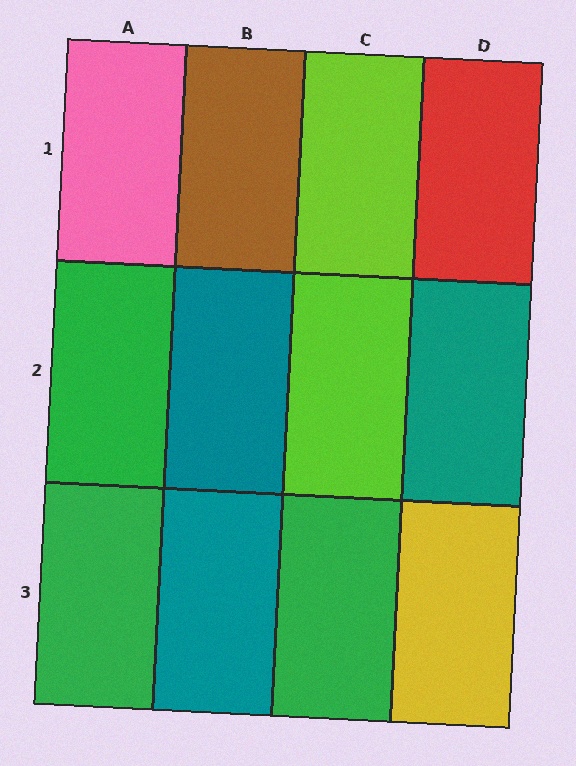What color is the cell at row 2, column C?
Lime.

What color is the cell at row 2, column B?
Teal.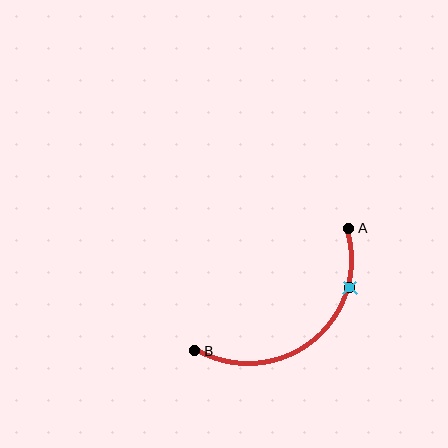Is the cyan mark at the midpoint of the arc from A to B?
No. The cyan mark lies on the arc but is closer to endpoint A. The arc midpoint would be at the point on the curve equidistant along the arc from both A and B.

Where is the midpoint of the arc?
The arc midpoint is the point on the curve farthest from the straight line joining A and B. It sits below and to the right of that line.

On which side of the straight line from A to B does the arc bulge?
The arc bulges below and to the right of the straight line connecting A and B.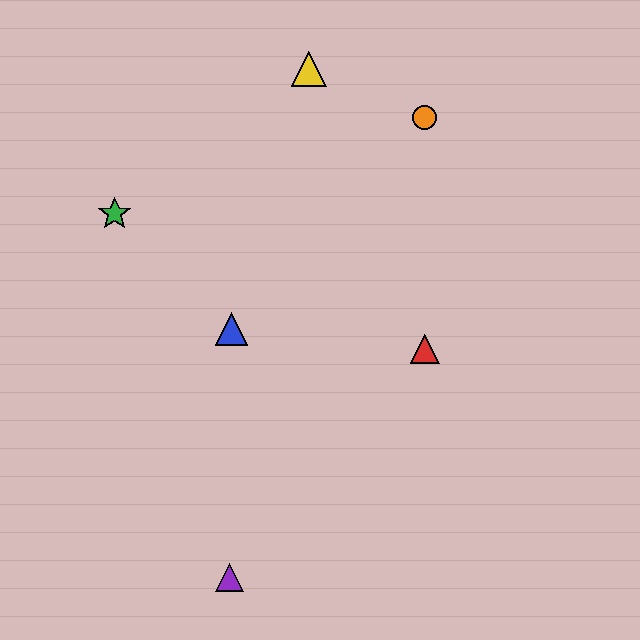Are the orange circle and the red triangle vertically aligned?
Yes, both are at x≈425.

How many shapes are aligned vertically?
2 shapes (the red triangle, the orange circle) are aligned vertically.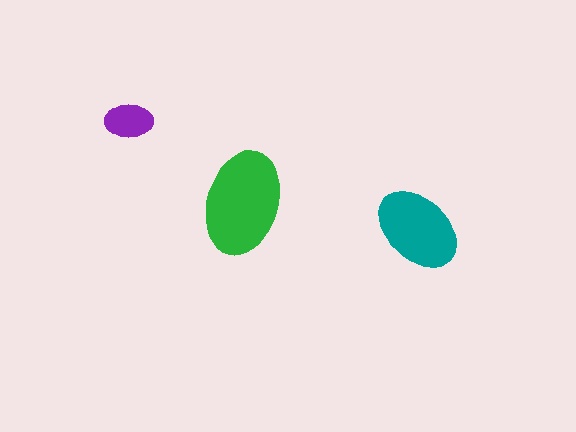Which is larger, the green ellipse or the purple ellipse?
The green one.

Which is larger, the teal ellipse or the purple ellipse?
The teal one.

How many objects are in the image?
There are 3 objects in the image.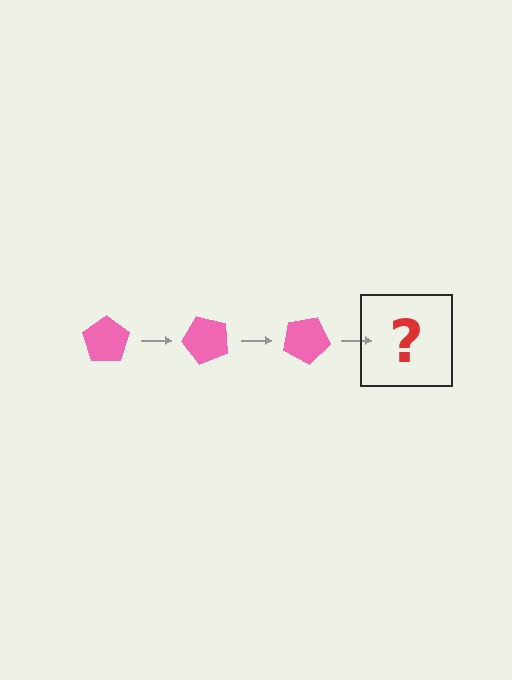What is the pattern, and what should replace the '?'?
The pattern is that the pentagon rotates 50 degrees each step. The '?' should be a pink pentagon rotated 150 degrees.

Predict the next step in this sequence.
The next step is a pink pentagon rotated 150 degrees.